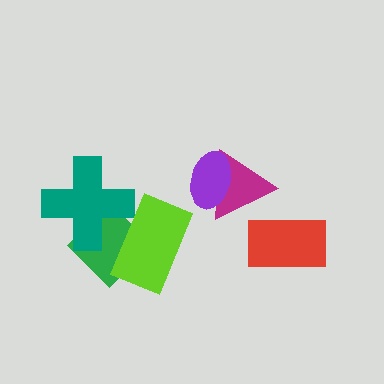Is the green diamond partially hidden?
Yes, it is partially covered by another shape.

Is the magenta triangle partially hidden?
Yes, it is partially covered by another shape.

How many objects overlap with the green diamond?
2 objects overlap with the green diamond.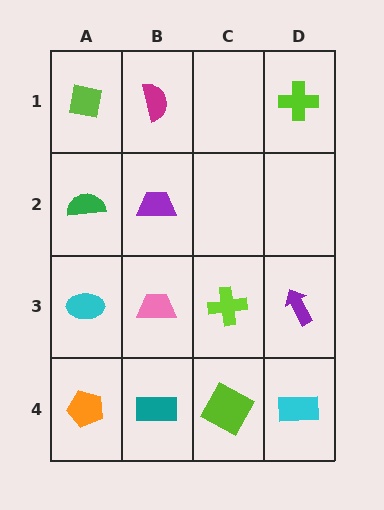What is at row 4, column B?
A teal rectangle.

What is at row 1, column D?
A lime cross.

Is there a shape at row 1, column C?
No, that cell is empty.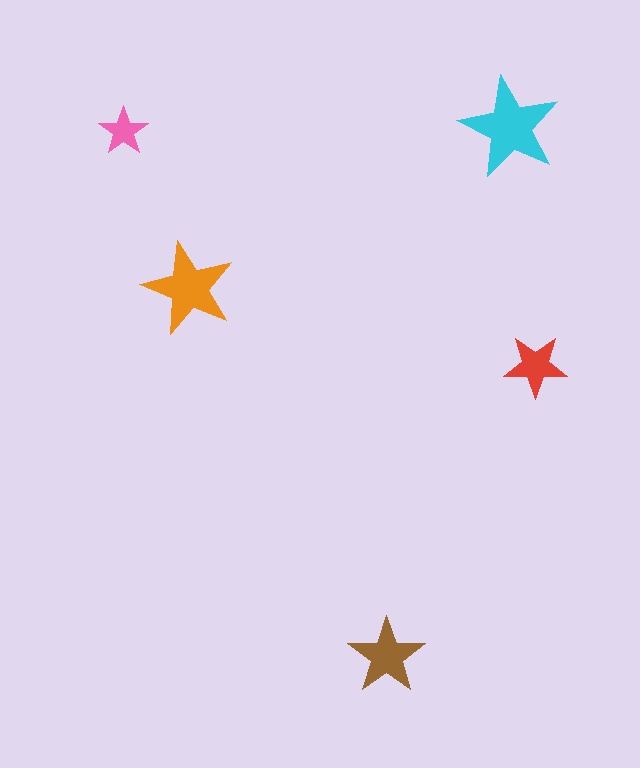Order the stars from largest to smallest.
the cyan one, the orange one, the brown one, the red one, the pink one.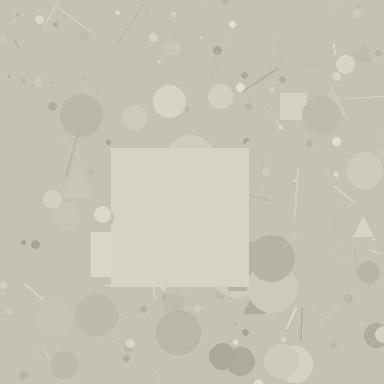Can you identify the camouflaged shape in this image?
The camouflaged shape is a square.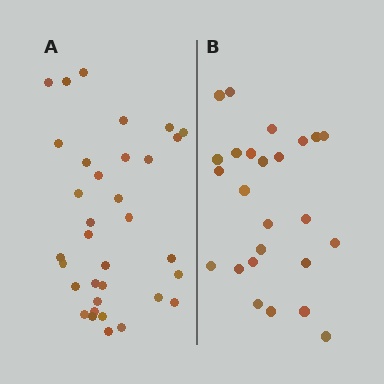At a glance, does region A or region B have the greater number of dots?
Region A (the left region) has more dots.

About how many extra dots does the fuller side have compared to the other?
Region A has roughly 8 or so more dots than region B.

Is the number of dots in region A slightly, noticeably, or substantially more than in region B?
Region A has noticeably more, but not dramatically so. The ratio is roughly 1.4 to 1.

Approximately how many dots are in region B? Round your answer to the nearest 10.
About 20 dots. (The exact count is 25, which rounds to 20.)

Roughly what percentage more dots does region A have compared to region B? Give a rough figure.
About 35% more.